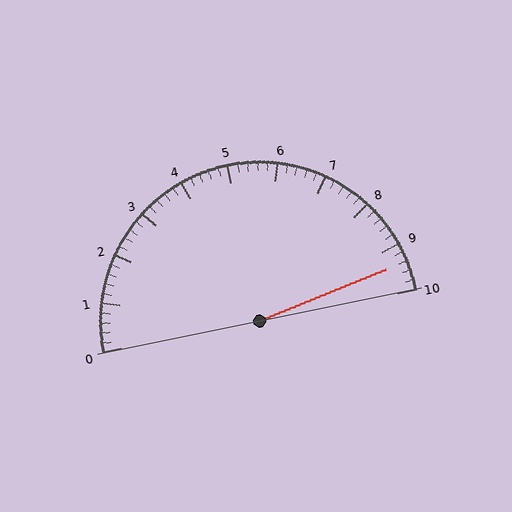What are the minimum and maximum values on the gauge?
The gauge ranges from 0 to 10.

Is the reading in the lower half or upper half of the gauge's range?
The reading is in the upper half of the range (0 to 10).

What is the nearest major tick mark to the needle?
The nearest major tick mark is 9.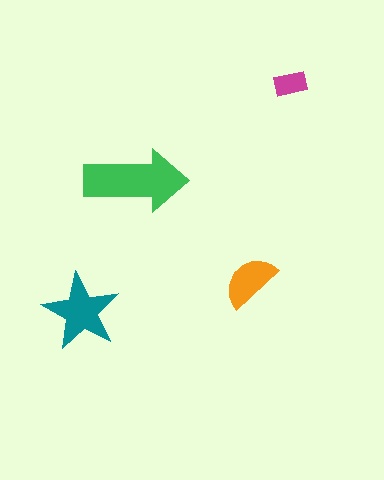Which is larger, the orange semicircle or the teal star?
The teal star.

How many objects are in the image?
There are 4 objects in the image.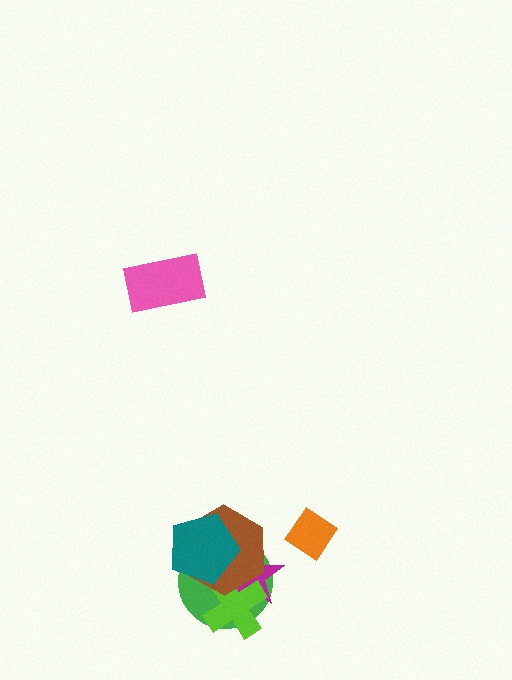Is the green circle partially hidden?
Yes, it is partially covered by another shape.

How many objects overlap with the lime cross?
3 objects overlap with the lime cross.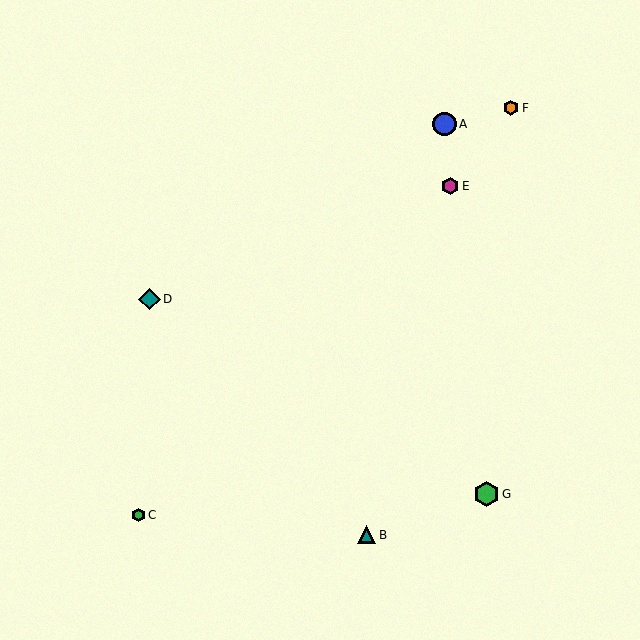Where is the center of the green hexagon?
The center of the green hexagon is at (487, 494).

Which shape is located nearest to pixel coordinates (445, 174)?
The magenta hexagon (labeled E) at (450, 186) is nearest to that location.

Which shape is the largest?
The green hexagon (labeled G) is the largest.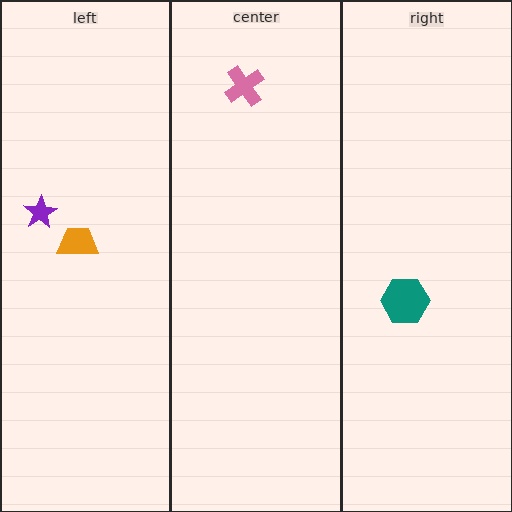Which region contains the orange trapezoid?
The left region.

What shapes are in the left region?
The orange trapezoid, the purple star.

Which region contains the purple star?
The left region.